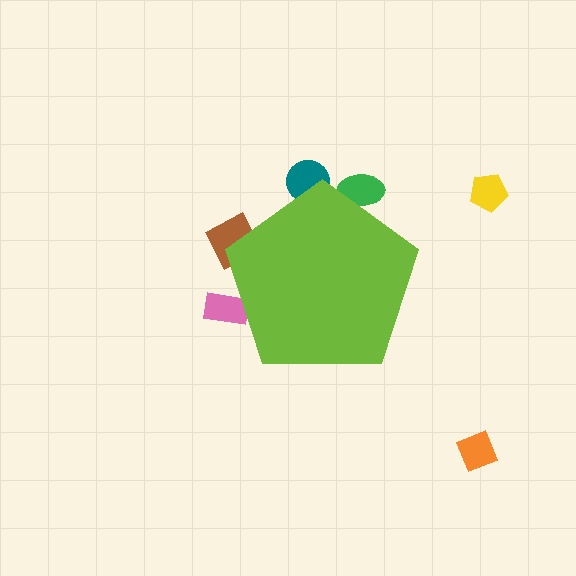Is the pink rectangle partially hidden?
Yes, the pink rectangle is partially hidden behind the lime pentagon.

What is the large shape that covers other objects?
A lime pentagon.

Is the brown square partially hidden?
Yes, the brown square is partially hidden behind the lime pentagon.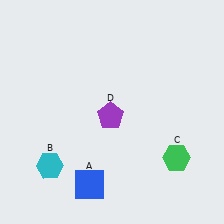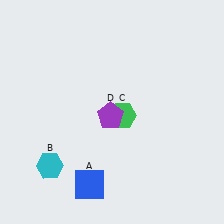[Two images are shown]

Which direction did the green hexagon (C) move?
The green hexagon (C) moved left.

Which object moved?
The green hexagon (C) moved left.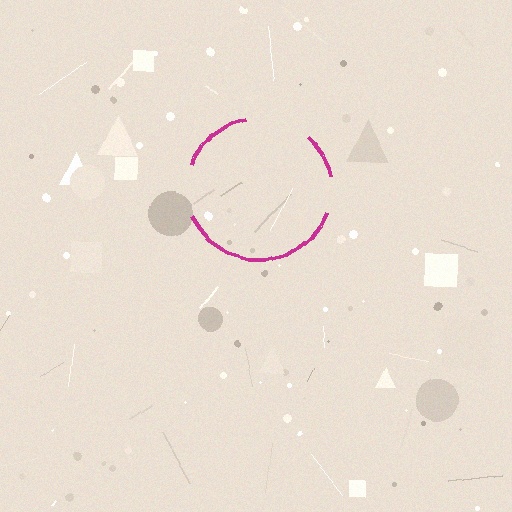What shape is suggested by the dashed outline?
The dashed outline suggests a circle.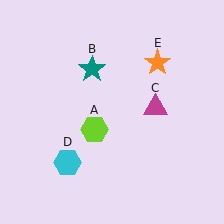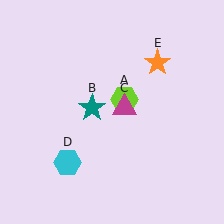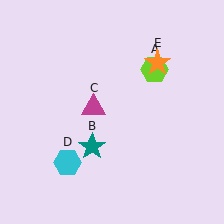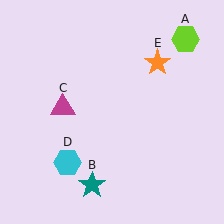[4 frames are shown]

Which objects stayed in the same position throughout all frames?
Cyan hexagon (object D) and orange star (object E) remained stationary.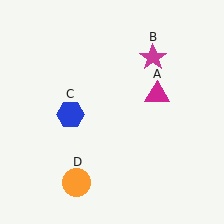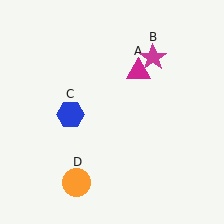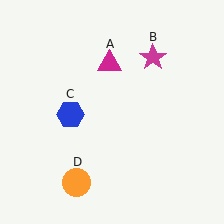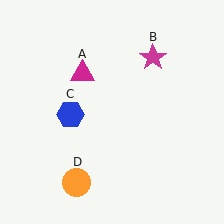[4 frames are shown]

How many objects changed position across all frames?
1 object changed position: magenta triangle (object A).